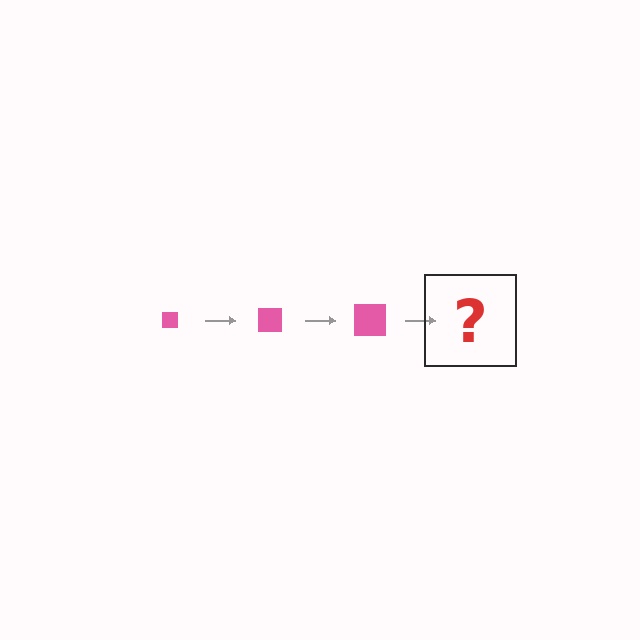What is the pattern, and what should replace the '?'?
The pattern is that the square gets progressively larger each step. The '?' should be a pink square, larger than the previous one.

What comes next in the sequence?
The next element should be a pink square, larger than the previous one.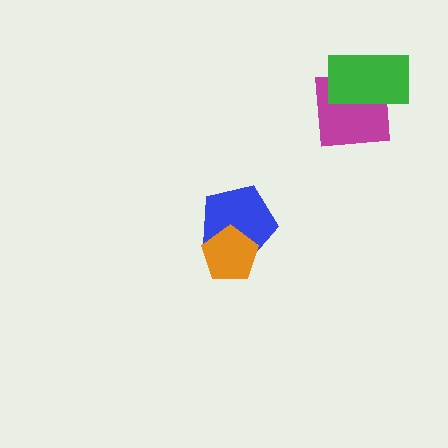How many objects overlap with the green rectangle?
1 object overlaps with the green rectangle.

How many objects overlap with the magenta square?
1 object overlaps with the magenta square.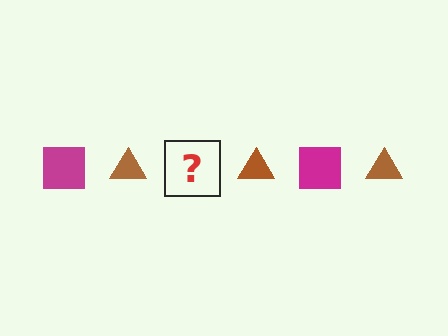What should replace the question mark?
The question mark should be replaced with a magenta square.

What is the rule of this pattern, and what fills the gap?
The rule is that the pattern alternates between magenta square and brown triangle. The gap should be filled with a magenta square.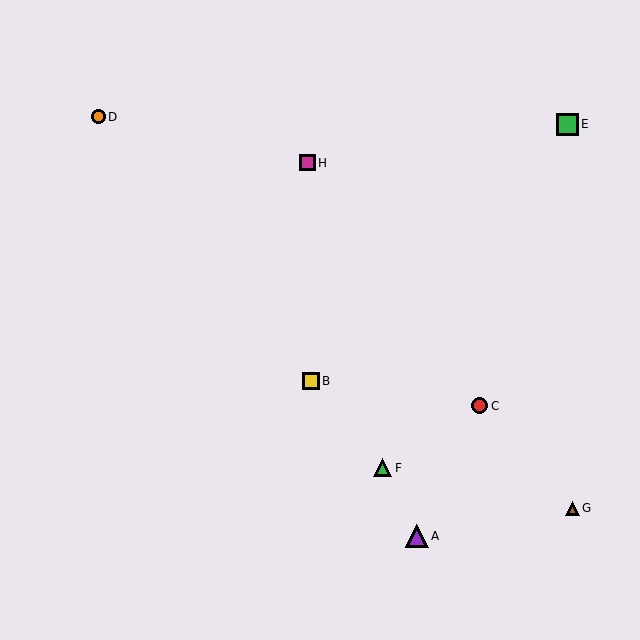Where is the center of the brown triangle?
The center of the brown triangle is at (572, 508).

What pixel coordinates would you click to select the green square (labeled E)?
Click at (568, 124) to select the green square E.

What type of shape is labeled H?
Shape H is a magenta square.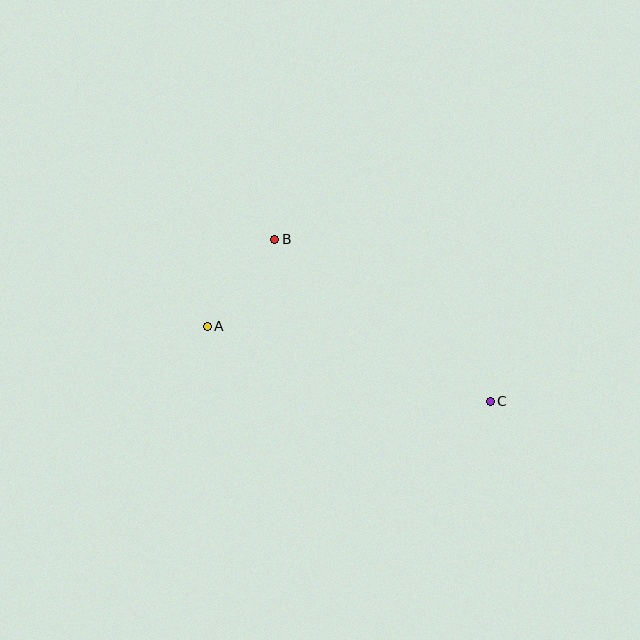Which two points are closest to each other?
Points A and B are closest to each other.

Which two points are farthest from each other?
Points A and C are farthest from each other.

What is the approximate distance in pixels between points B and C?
The distance between B and C is approximately 270 pixels.